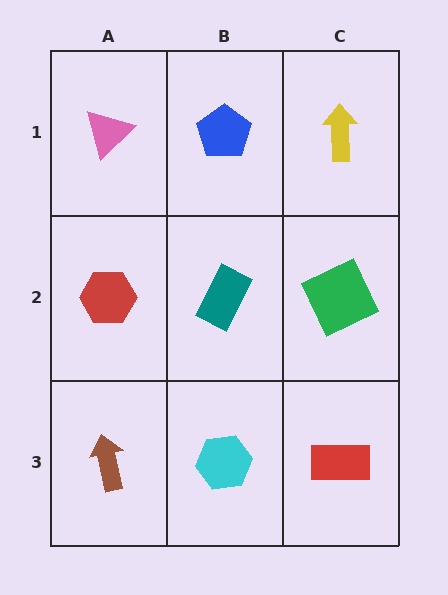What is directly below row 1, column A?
A red hexagon.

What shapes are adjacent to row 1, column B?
A teal rectangle (row 2, column B), a pink triangle (row 1, column A), a yellow arrow (row 1, column C).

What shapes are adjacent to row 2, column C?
A yellow arrow (row 1, column C), a red rectangle (row 3, column C), a teal rectangle (row 2, column B).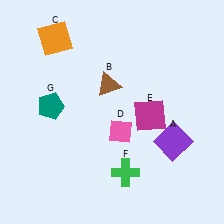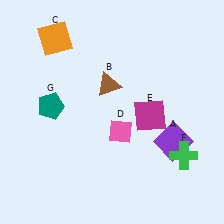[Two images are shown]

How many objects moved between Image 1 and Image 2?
1 object moved between the two images.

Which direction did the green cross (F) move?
The green cross (F) moved right.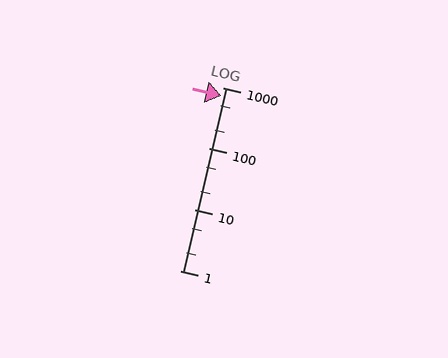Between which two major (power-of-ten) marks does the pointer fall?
The pointer is between 100 and 1000.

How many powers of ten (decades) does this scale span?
The scale spans 3 decades, from 1 to 1000.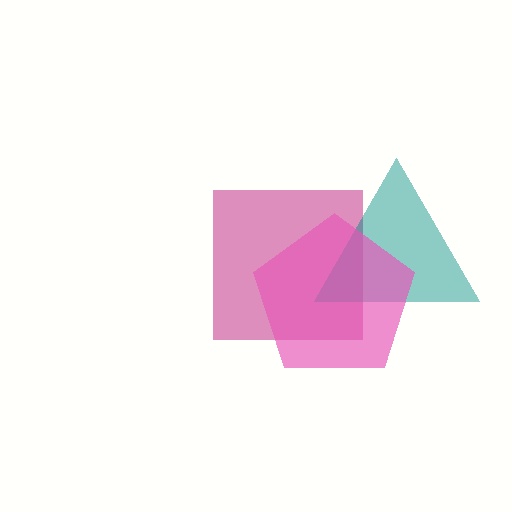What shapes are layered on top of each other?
The layered shapes are: a magenta square, a teal triangle, a pink pentagon.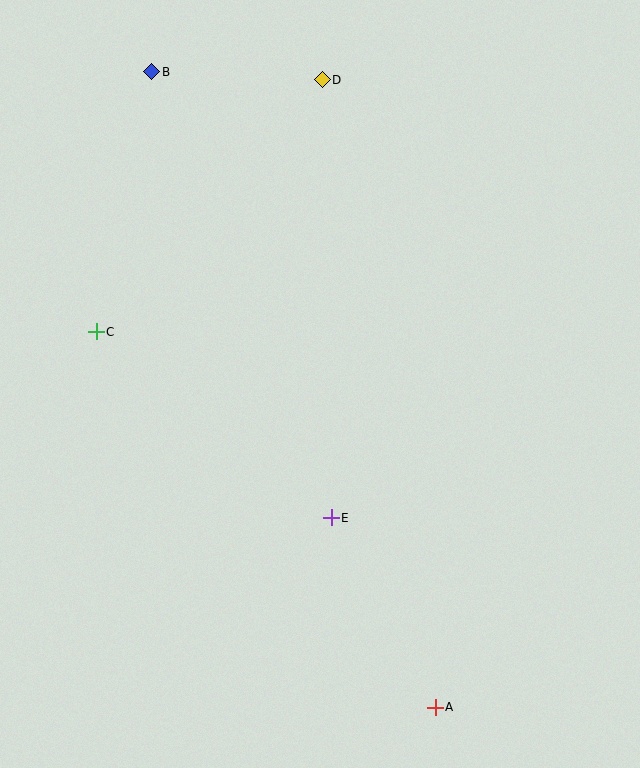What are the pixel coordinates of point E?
Point E is at (331, 518).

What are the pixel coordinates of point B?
Point B is at (152, 72).